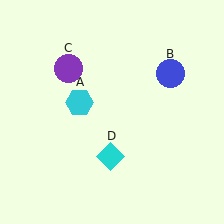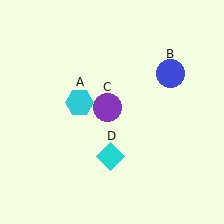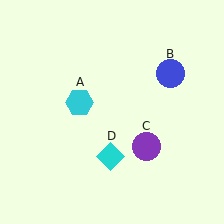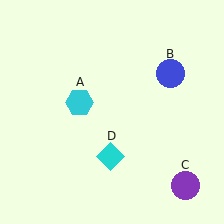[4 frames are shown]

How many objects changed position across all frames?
1 object changed position: purple circle (object C).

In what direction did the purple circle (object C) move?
The purple circle (object C) moved down and to the right.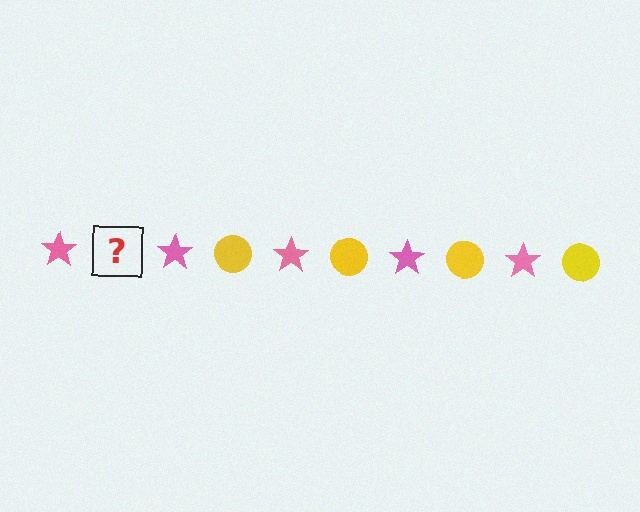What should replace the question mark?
The question mark should be replaced with a yellow circle.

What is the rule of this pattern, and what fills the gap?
The rule is that the pattern alternates between pink star and yellow circle. The gap should be filled with a yellow circle.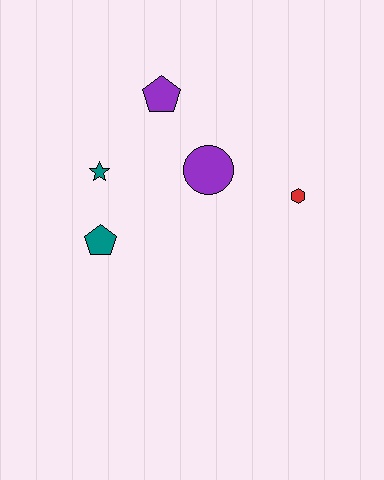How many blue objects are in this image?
There are no blue objects.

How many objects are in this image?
There are 5 objects.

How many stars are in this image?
There is 1 star.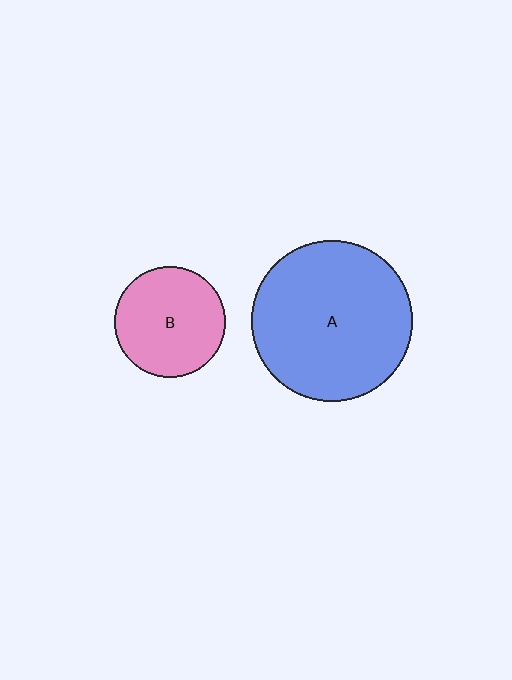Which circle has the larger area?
Circle A (blue).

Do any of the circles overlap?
No, none of the circles overlap.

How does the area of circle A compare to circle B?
Approximately 2.1 times.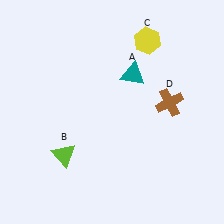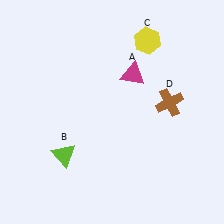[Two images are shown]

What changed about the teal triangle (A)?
In Image 1, A is teal. In Image 2, it changed to magenta.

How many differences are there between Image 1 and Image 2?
There is 1 difference between the two images.